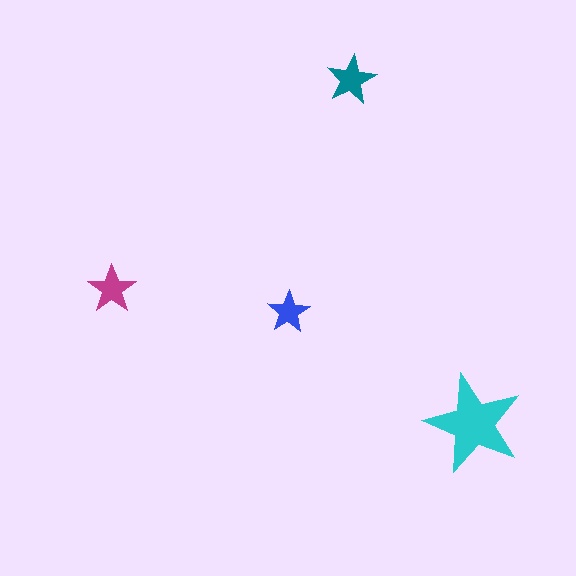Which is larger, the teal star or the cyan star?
The cyan one.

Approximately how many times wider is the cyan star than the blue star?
About 2.5 times wider.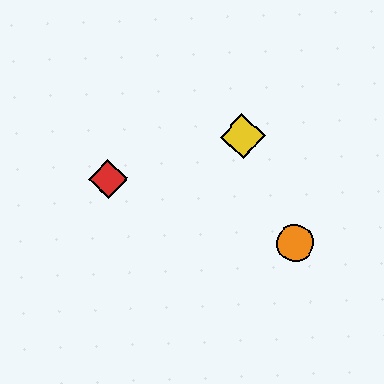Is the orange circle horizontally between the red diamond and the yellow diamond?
No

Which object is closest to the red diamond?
The yellow diamond is closest to the red diamond.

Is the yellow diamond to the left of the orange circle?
Yes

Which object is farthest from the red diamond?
The orange circle is farthest from the red diamond.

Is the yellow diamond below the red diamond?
No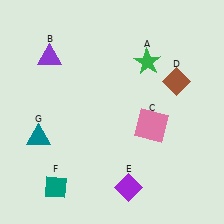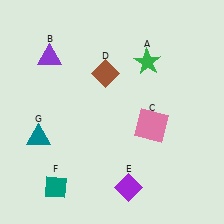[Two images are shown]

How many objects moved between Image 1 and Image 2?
1 object moved between the two images.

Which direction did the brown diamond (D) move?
The brown diamond (D) moved left.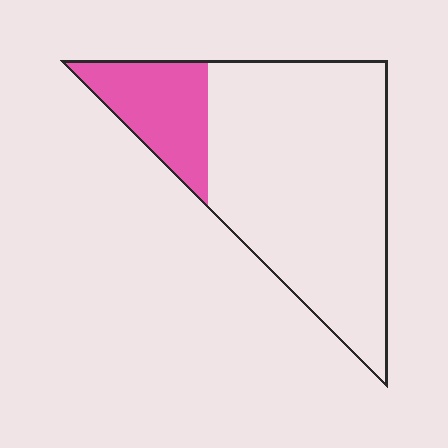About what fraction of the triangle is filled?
About one fifth (1/5).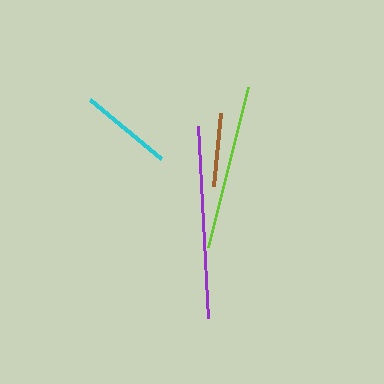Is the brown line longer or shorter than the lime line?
The lime line is longer than the brown line.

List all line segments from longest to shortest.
From longest to shortest: purple, lime, cyan, brown.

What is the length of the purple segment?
The purple segment is approximately 193 pixels long.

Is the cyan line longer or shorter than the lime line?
The lime line is longer than the cyan line.